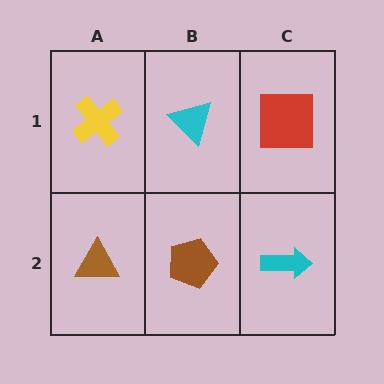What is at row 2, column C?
A cyan arrow.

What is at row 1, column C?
A red square.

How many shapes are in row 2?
3 shapes.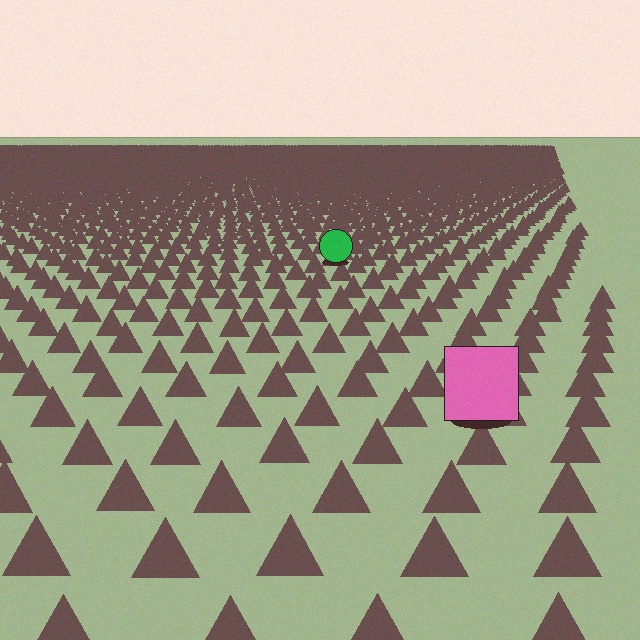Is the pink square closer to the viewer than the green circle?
Yes. The pink square is closer — you can tell from the texture gradient: the ground texture is coarser near it.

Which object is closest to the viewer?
The pink square is closest. The texture marks near it are larger and more spread out.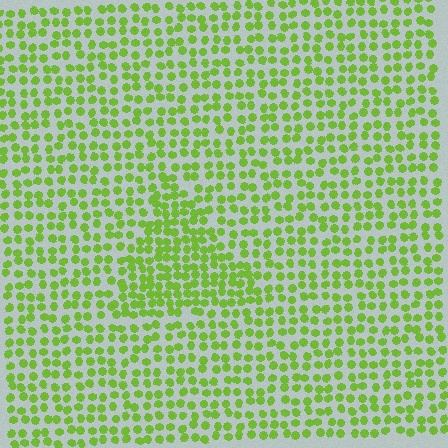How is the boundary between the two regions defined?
The boundary is defined by a change in element density (approximately 1.6x ratio). All elements are the same color, size, and shape.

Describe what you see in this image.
The image contains small lime elements arranged at two different densities. A triangle-shaped region is visible where the elements are more densely packed than the surrounding area.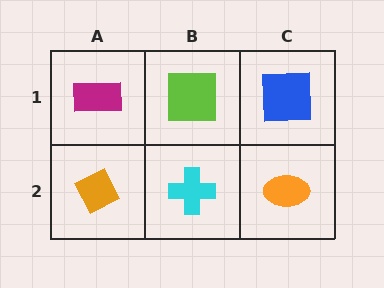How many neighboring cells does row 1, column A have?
2.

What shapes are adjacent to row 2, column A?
A magenta rectangle (row 1, column A), a cyan cross (row 2, column B).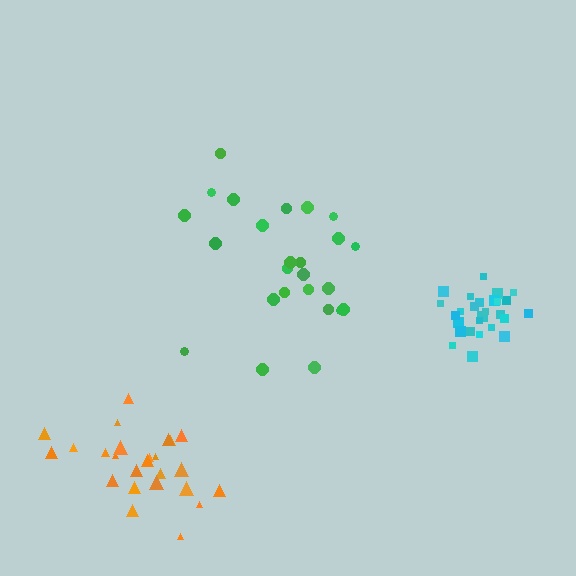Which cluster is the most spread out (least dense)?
Green.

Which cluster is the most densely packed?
Cyan.